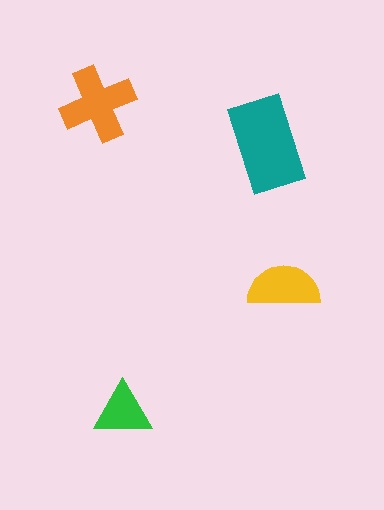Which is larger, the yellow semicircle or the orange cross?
The orange cross.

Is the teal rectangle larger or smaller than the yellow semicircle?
Larger.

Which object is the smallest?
The green triangle.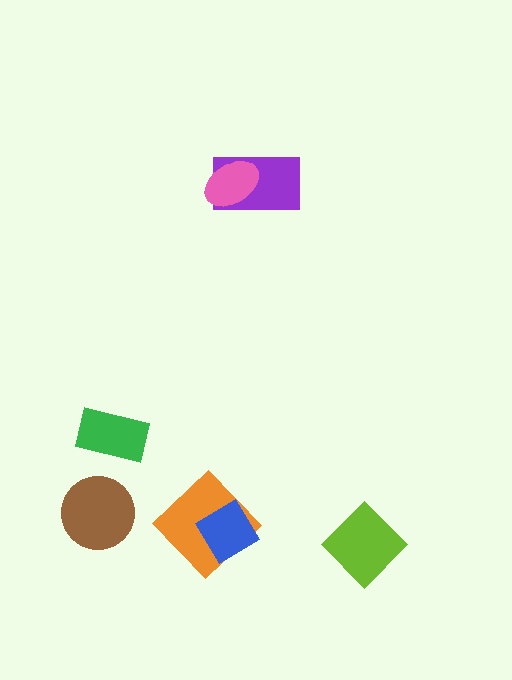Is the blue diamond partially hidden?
No, no other shape covers it.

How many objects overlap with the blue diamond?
1 object overlaps with the blue diamond.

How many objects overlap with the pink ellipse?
1 object overlaps with the pink ellipse.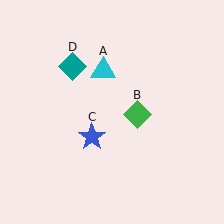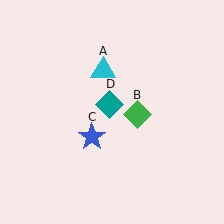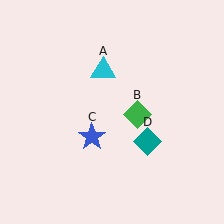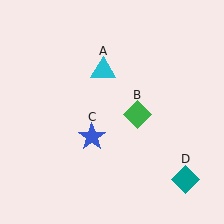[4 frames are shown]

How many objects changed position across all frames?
1 object changed position: teal diamond (object D).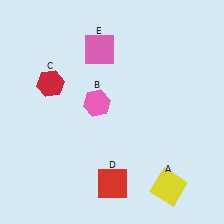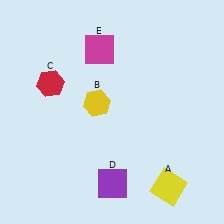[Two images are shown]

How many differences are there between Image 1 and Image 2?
There are 3 differences between the two images.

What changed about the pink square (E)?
In Image 1, E is pink. In Image 2, it changed to magenta.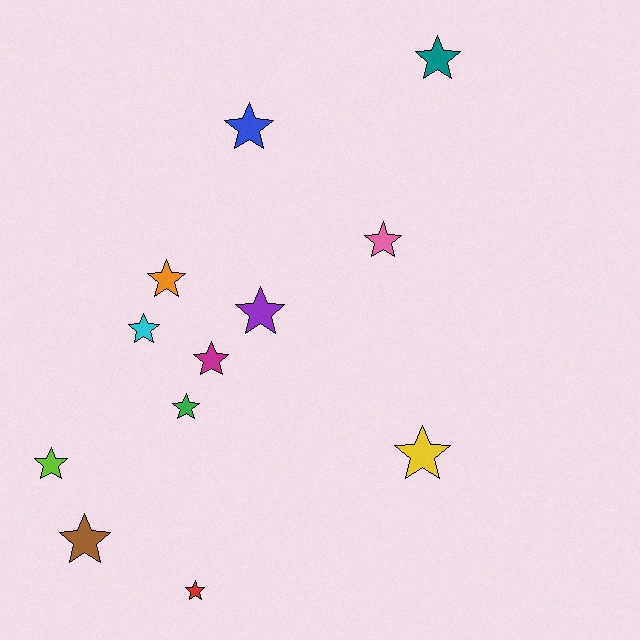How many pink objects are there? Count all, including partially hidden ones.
There is 1 pink object.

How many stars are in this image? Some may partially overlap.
There are 12 stars.